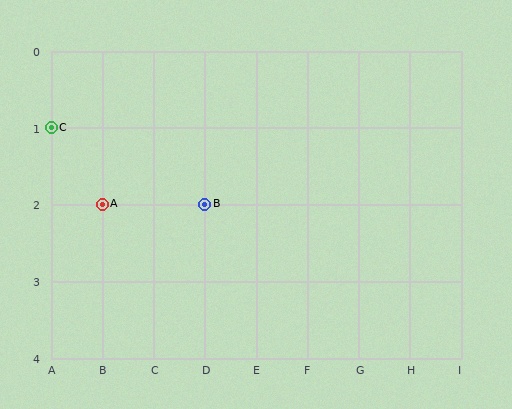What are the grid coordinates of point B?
Point B is at grid coordinates (D, 2).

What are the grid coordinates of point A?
Point A is at grid coordinates (B, 2).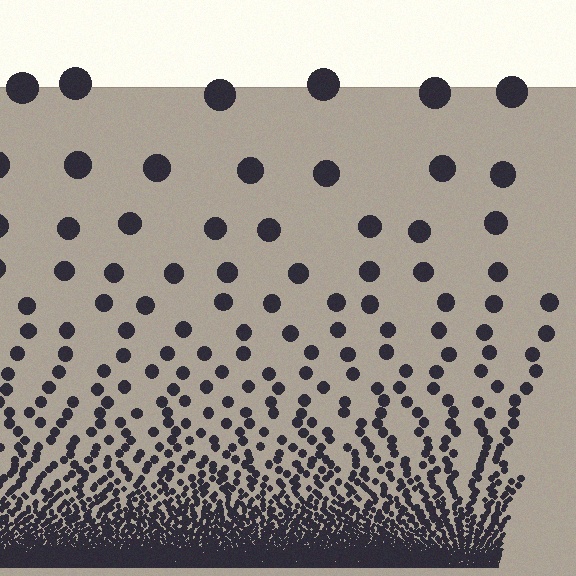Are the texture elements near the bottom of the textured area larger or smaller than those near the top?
Smaller. The gradient is inverted — elements near the bottom are smaller and denser.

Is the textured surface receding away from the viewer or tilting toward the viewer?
The surface appears to tilt toward the viewer. Texture elements get larger and sparser toward the top.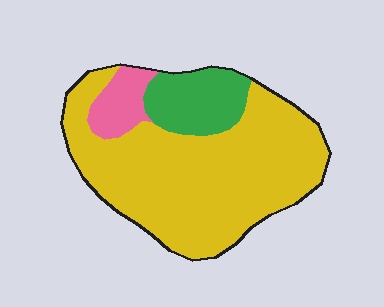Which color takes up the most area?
Yellow, at roughly 75%.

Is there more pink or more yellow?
Yellow.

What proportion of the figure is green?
Green takes up less than a sixth of the figure.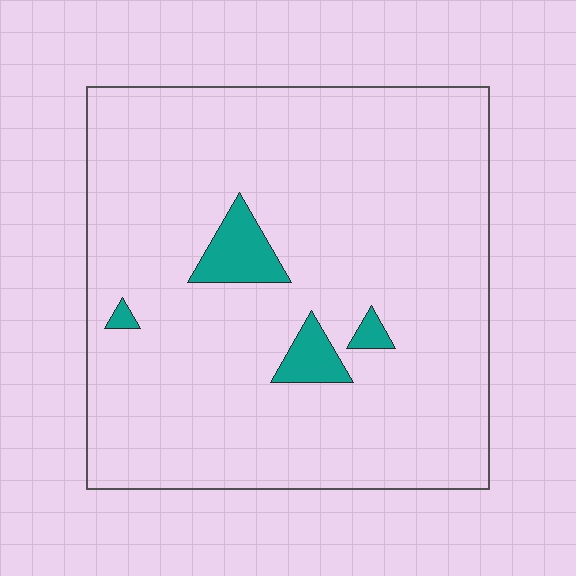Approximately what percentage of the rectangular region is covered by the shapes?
Approximately 5%.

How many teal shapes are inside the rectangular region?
4.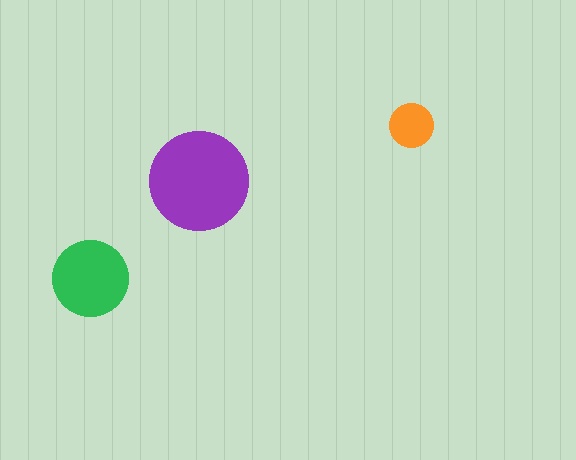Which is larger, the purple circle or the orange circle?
The purple one.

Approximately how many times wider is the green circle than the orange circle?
About 1.5 times wider.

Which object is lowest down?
The green circle is bottommost.